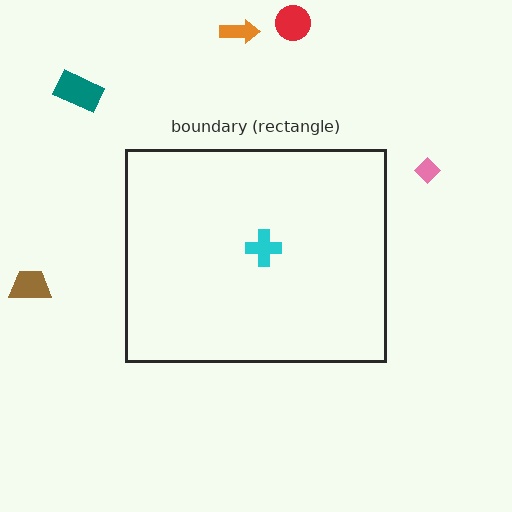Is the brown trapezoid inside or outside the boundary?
Outside.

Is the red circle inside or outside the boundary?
Outside.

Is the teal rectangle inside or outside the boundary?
Outside.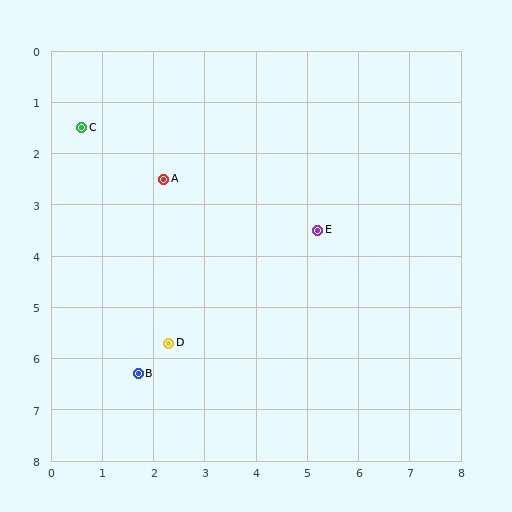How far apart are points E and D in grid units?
Points E and D are about 3.6 grid units apart.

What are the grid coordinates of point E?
Point E is at approximately (5.2, 3.5).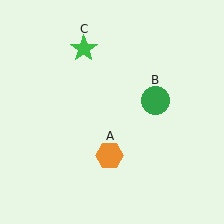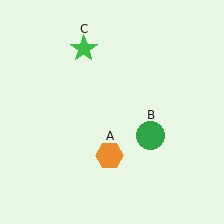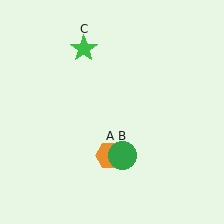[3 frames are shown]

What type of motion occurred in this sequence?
The green circle (object B) rotated clockwise around the center of the scene.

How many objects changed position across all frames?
1 object changed position: green circle (object B).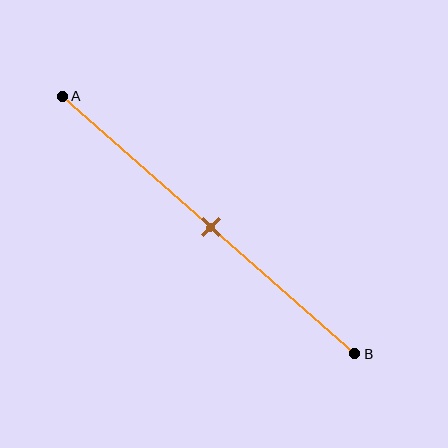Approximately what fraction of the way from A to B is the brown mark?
The brown mark is approximately 50% of the way from A to B.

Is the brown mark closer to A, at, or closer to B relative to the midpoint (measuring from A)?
The brown mark is approximately at the midpoint of segment AB.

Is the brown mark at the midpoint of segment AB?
Yes, the mark is approximately at the midpoint.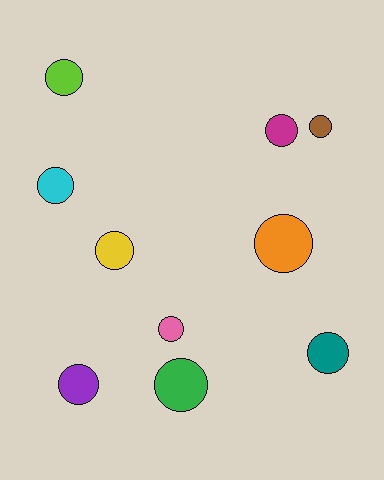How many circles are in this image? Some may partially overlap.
There are 10 circles.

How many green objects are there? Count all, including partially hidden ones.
There is 1 green object.